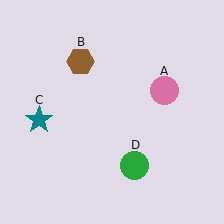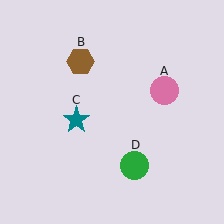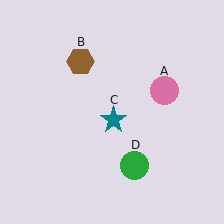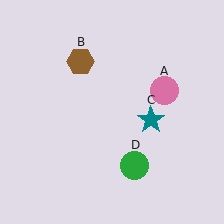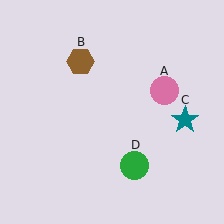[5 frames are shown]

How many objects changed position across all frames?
1 object changed position: teal star (object C).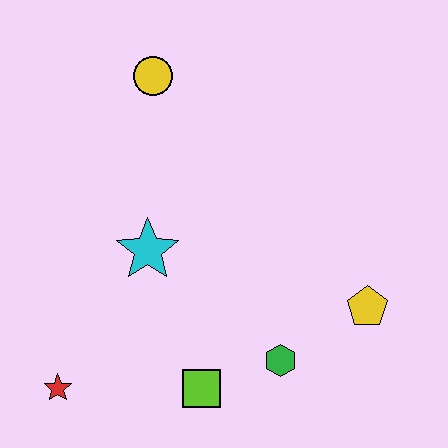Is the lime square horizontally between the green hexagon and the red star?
Yes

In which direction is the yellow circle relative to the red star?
The yellow circle is above the red star.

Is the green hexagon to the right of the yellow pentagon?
No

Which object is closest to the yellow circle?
The cyan star is closest to the yellow circle.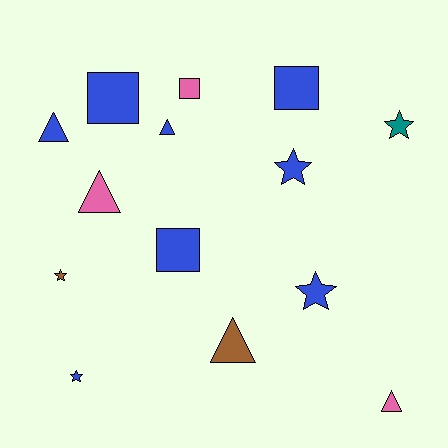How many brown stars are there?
There is 1 brown star.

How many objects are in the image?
There are 14 objects.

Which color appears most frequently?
Blue, with 8 objects.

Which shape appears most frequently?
Star, with 5 objects.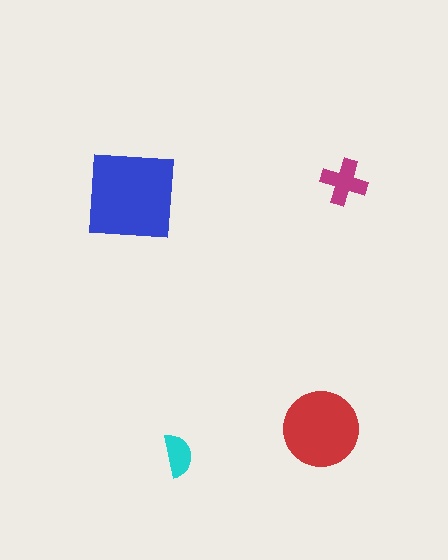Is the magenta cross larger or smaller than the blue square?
Smaller.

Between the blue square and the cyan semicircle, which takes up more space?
The blue square.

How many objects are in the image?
There are 4 objects in the image.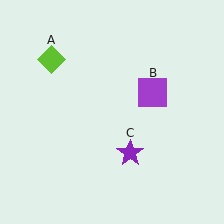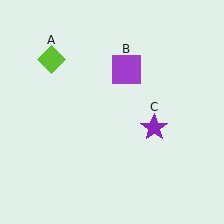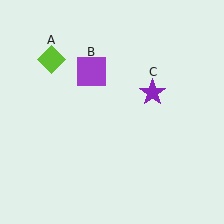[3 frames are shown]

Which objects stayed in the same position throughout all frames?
Lime diamond (object A) remained stationary.